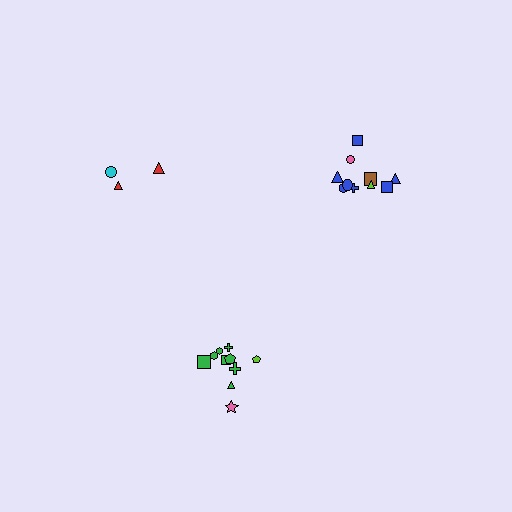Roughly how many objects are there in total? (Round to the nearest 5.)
Roughly 25 objects in total.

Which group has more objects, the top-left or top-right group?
The top-right group.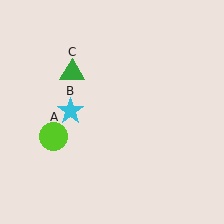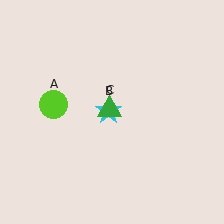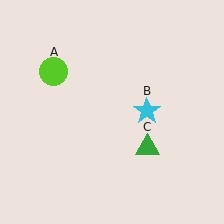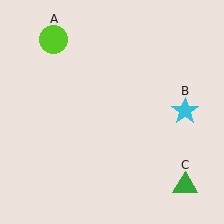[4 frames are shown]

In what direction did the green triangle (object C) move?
The green triangle (object C) moved down and to the right.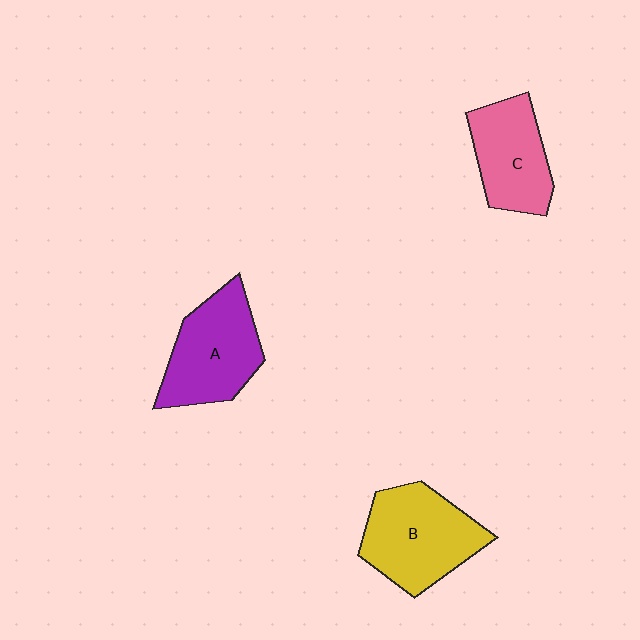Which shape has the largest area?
Shape B (yellow).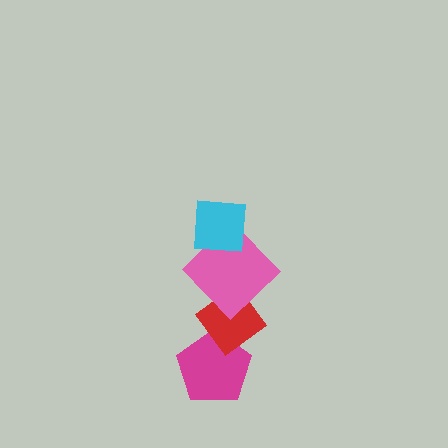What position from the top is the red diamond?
The red diamond is 3rd from the top.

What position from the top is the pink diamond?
The pink diamond is 2nd from the top.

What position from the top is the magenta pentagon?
The magenta pentagon is 4th from the top.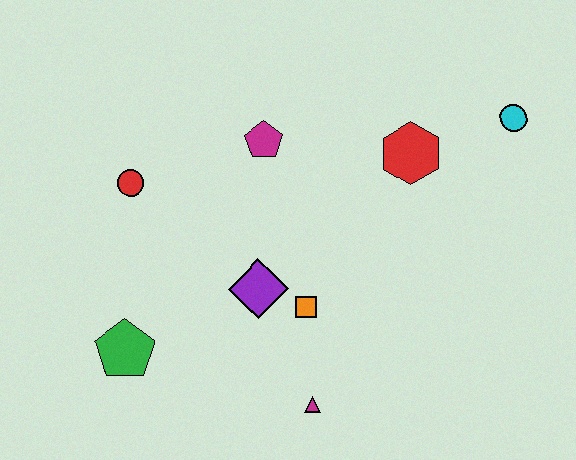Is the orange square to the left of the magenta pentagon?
No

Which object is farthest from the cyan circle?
The green pentagon is farthest from the cyan circle.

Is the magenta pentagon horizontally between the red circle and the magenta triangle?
Yes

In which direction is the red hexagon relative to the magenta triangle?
The red hexagon is above the magenta triangle.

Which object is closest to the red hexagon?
The cyan circle is closest to the red hexagon.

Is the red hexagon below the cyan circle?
Yes